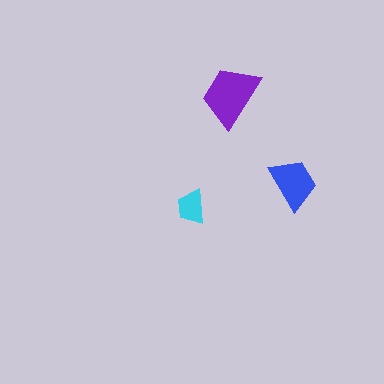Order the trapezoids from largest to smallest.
the purple one, the blue one, the cyan one.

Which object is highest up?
The purple trapezoid is topmost.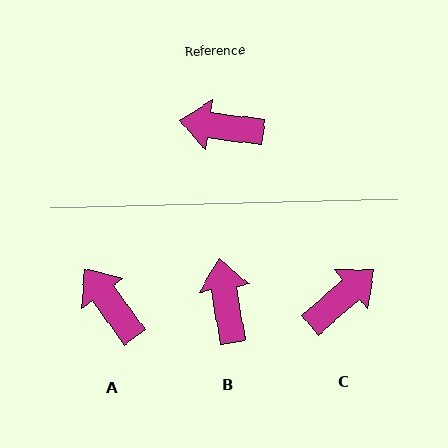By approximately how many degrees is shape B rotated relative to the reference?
Approximately 73 degrees clockwise.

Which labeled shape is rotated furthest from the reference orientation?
C, about 132 degrees away.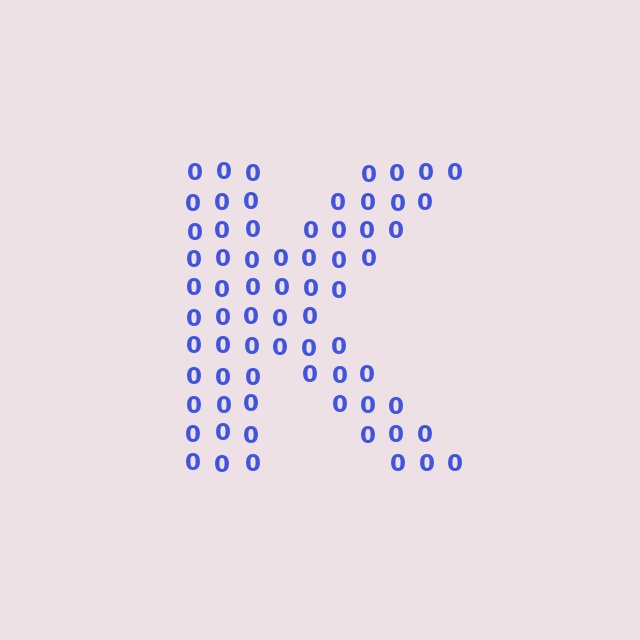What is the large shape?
The large shape is the letter K.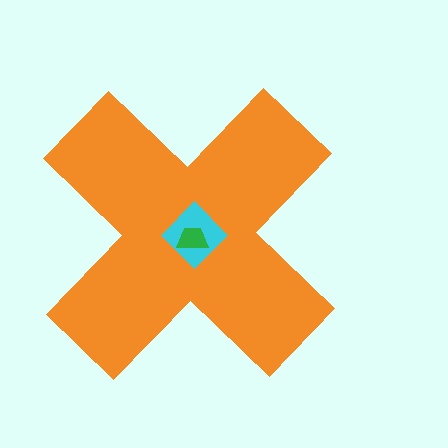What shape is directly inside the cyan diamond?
The green trapezoid.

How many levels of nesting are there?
3.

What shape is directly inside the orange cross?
The cyan diamond.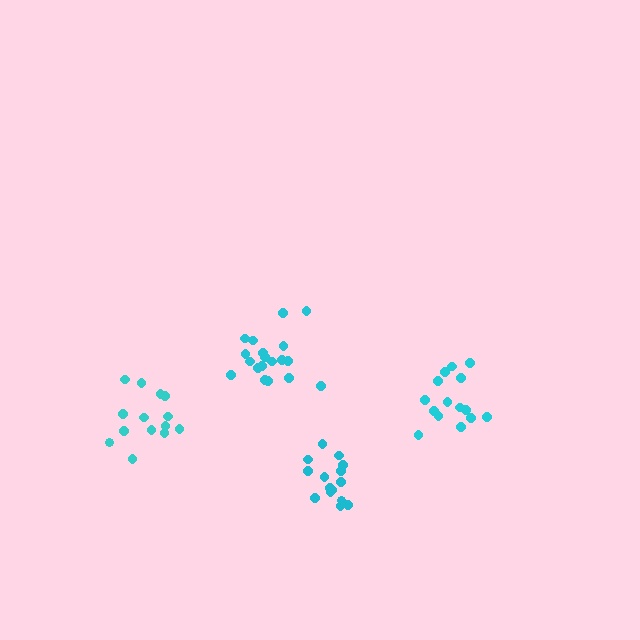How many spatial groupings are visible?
There are 4 spatial groupings.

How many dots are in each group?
Group 1: 19 dots, Group 2: 15 dots, Group 3: 15 dots, Group 4: 14 dots (63 total).